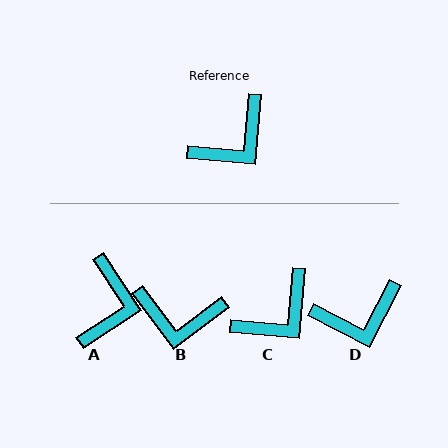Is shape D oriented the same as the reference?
No, it is off by about 23 degrees.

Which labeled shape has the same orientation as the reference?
C.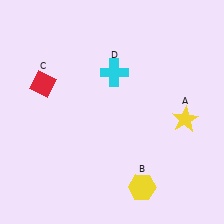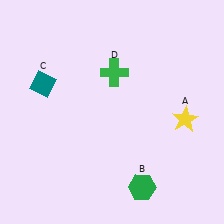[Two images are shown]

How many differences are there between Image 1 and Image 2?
There are 3 differences between the two images.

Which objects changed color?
B changed from yellow to green. C changed from red to teal. D changed from cyan to green.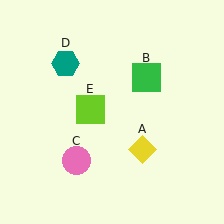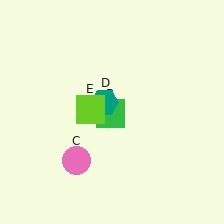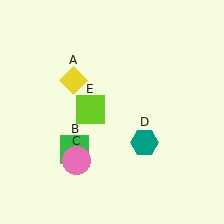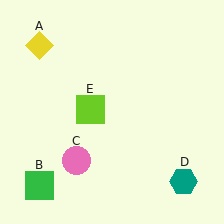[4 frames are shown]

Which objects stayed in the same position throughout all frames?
Pink circle (object C) and lime square (object E) remained stationary.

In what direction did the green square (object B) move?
The green square (object B) moved down and to the left.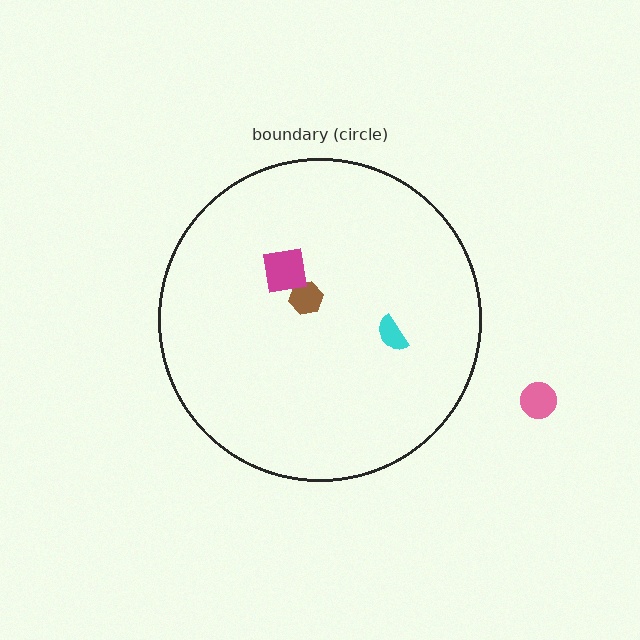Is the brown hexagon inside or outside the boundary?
Inside.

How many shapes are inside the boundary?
3 inside, 1 outside.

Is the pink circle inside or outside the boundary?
Outside.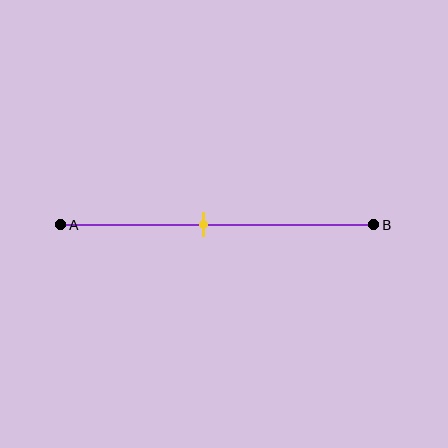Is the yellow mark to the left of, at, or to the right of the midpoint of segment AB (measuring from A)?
The yellow mark is to the left of the midpoint of segment AB.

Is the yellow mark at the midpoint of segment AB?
No, the mark is at about 45% from A, not at the 50% midpoint.